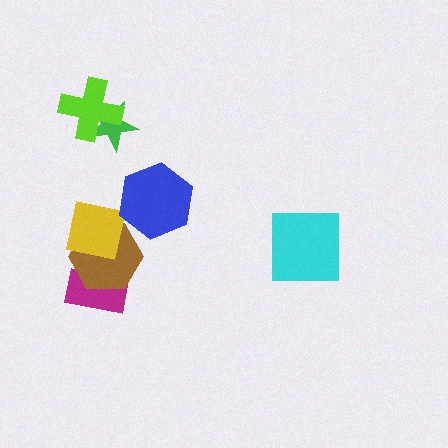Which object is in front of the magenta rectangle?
The brown hexagon is in front of the magenta rectangle.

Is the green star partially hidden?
Yes, it is partially covered by another shape.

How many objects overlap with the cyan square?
0 objects overlap with the cyan square.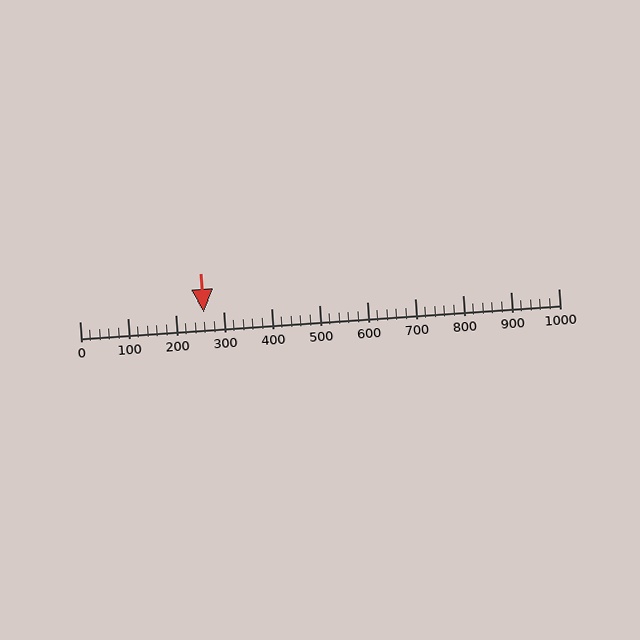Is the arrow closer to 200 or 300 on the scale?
The arrow is closer to 300.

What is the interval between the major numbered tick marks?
The major tick marks are spaced 100 units apart.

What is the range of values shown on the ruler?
The ruler shows values from 0 to 1000.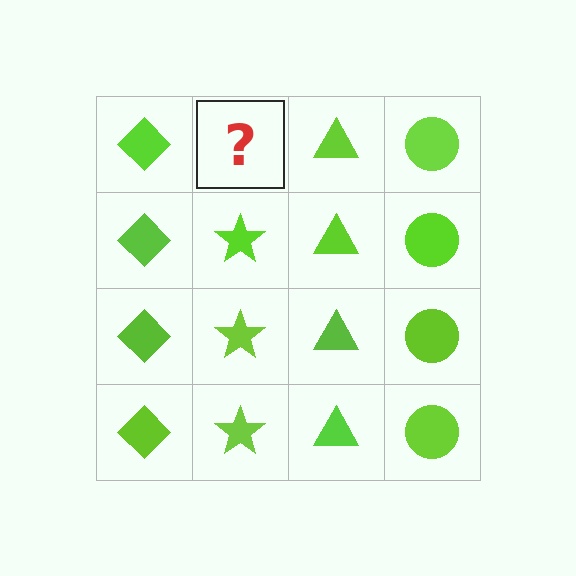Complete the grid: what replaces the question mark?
The question mark should be replaced with a lime star.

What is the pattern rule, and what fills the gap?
The rule is that each column has a consistent shape. The gap should be filled with a lime star.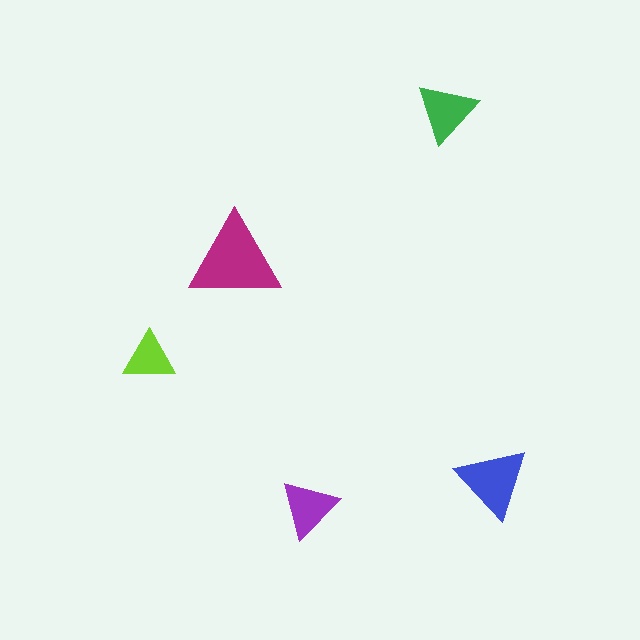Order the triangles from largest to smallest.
the magenta one, the blue one, the green one, the purple one, the lime one.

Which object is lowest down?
The purple triangle is bottommost.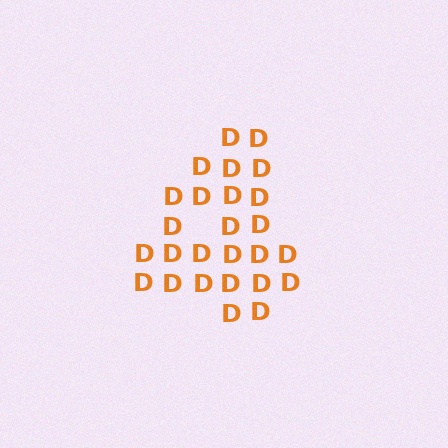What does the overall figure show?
The overall figure shows the digit 4.